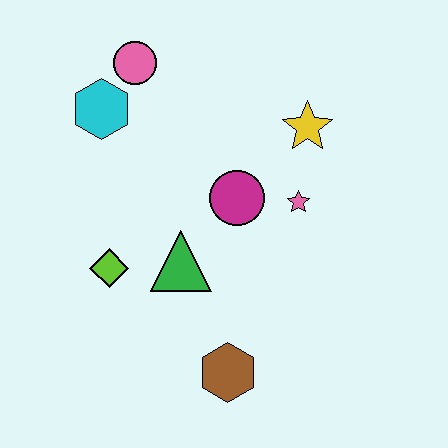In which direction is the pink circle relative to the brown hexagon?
The pink circle is above the brown hexagon.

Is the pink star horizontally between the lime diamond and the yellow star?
Yes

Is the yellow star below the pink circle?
Yes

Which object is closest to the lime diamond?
The green triangle is closest to the lime diamond.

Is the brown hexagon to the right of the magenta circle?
No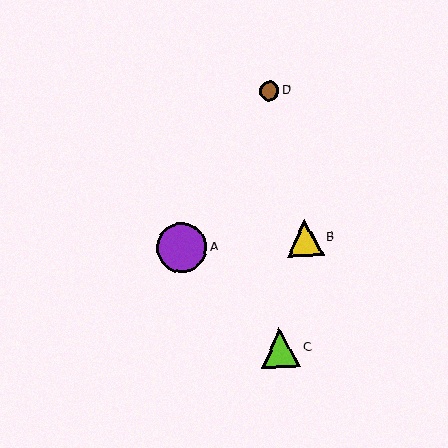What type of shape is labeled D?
Shape D is a brown circle.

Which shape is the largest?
The purple circle (labeled A) is the largest.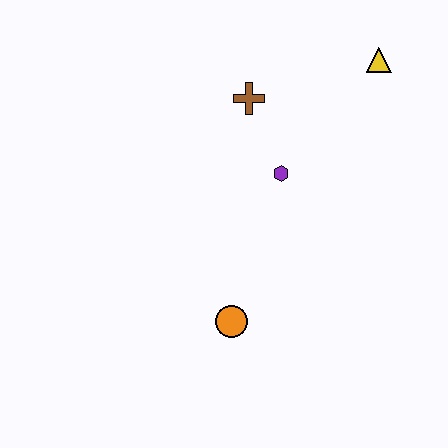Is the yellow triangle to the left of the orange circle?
No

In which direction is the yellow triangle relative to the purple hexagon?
The yellow triangle is above the purple hexagon.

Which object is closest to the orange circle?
The purple hexagon is closest to the orange circle.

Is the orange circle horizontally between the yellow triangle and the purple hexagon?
No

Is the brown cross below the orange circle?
No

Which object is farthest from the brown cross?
The orange circle is farthest from the brown cross.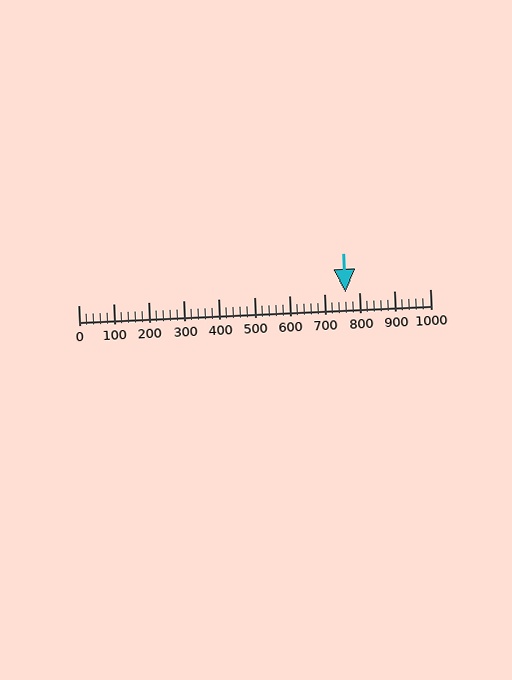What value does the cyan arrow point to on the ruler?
The cyan arrow points to approximately 760.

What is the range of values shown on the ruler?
The ruler shows values from 0 to 1000.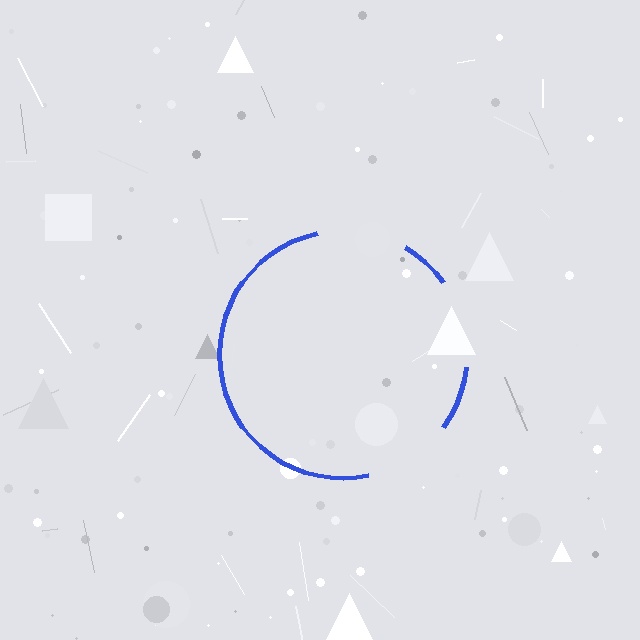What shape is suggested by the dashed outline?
The dashed outline suggests a circle.